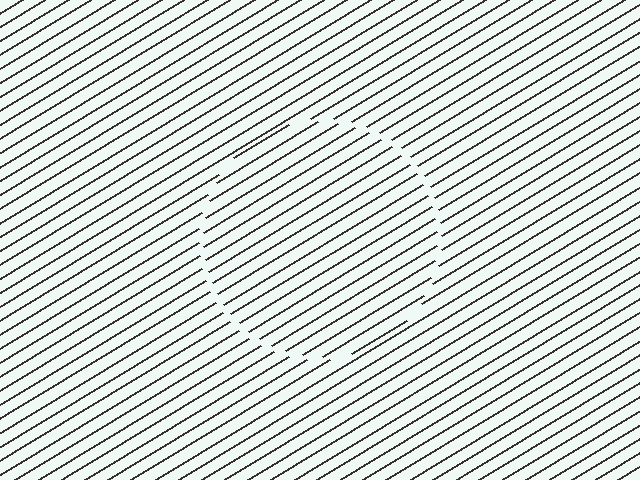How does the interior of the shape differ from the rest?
The interior of the shape contains the same grating, shifted by half a period — the contour is defined by the phase discontinuity where line-ends from the inner and outer gratings abut.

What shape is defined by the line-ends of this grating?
An illusory circle. The interior of the shape contains the same grating, shifted by half a period — the contour is defined by the phase discontinuity where line-ends from the inner and outer gratings abut.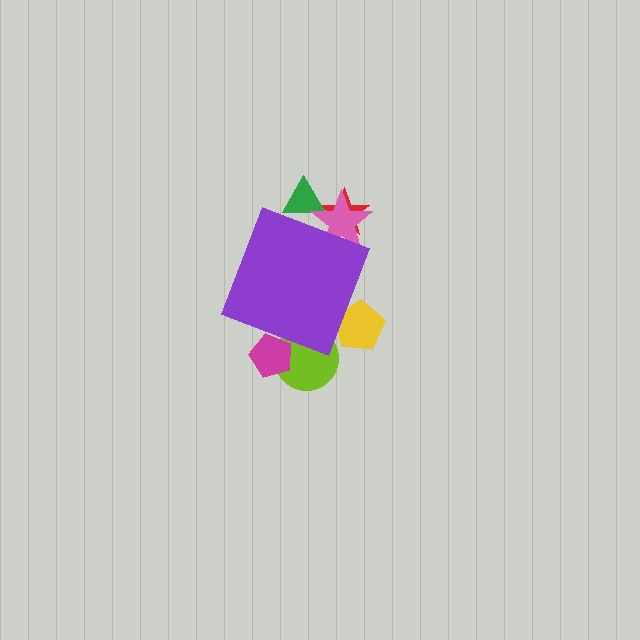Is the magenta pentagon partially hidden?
Yes, the magenta pentagon is partially hidden behind the purple diamond.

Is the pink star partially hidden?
Yes, the pink star is partially hidden behind the purple diamond.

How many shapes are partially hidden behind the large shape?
6 shapes are partially hidden.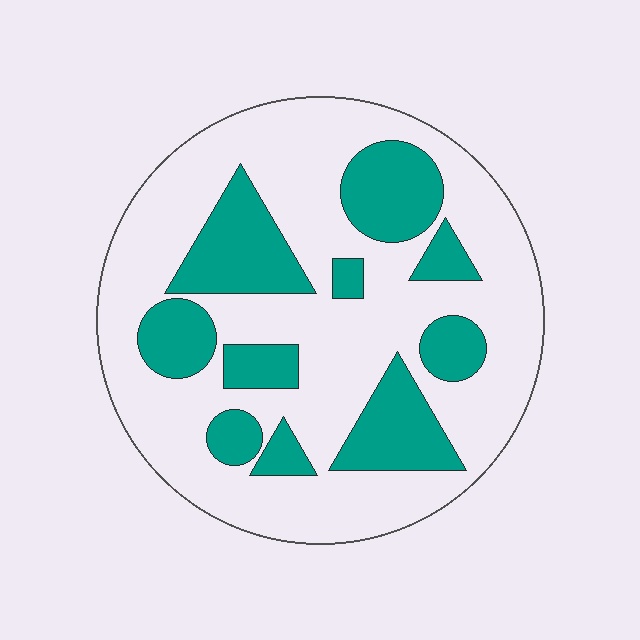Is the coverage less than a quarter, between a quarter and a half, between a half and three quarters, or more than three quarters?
Between a quarter and a half.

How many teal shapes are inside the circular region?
10.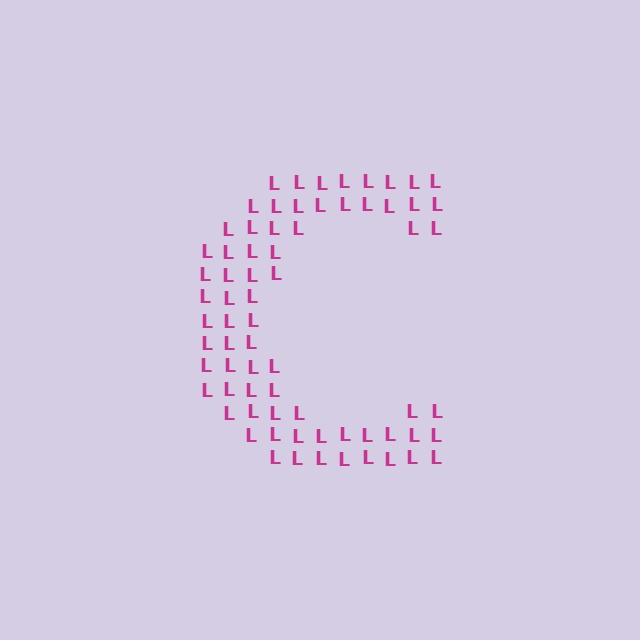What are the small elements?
The small elements are letter L's.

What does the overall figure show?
The overall figure shows the letter C.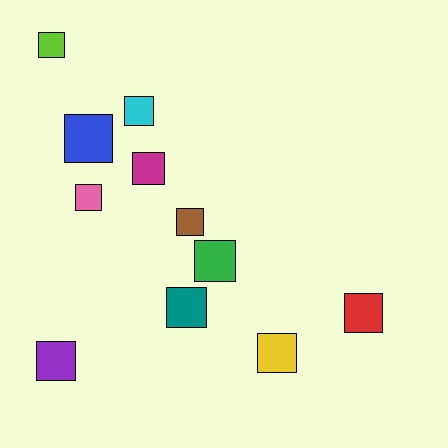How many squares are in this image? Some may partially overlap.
There are 11 squares.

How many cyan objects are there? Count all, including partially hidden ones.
There is 1 cyan object.